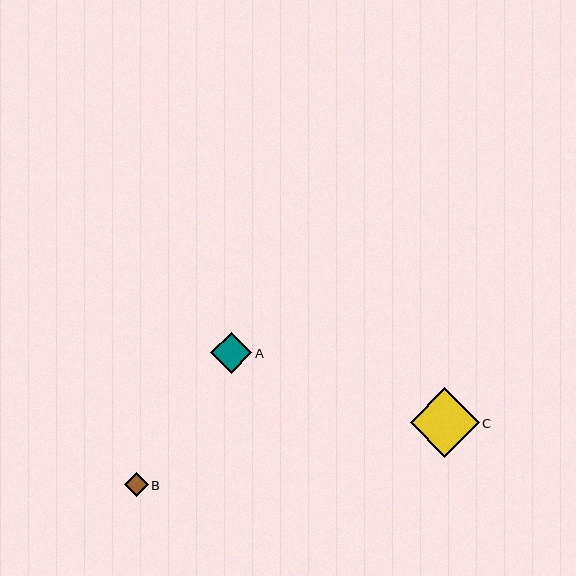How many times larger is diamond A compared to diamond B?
Diamond A is approximately 1.7 times the size of diamond B.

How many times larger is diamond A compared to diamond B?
Diamond A is approximately 1.7 times the size of diamond B.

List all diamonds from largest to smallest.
From largest to smallest: C, A, B.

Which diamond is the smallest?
Diamond B is the smallest with a size of approximately 24 pixels.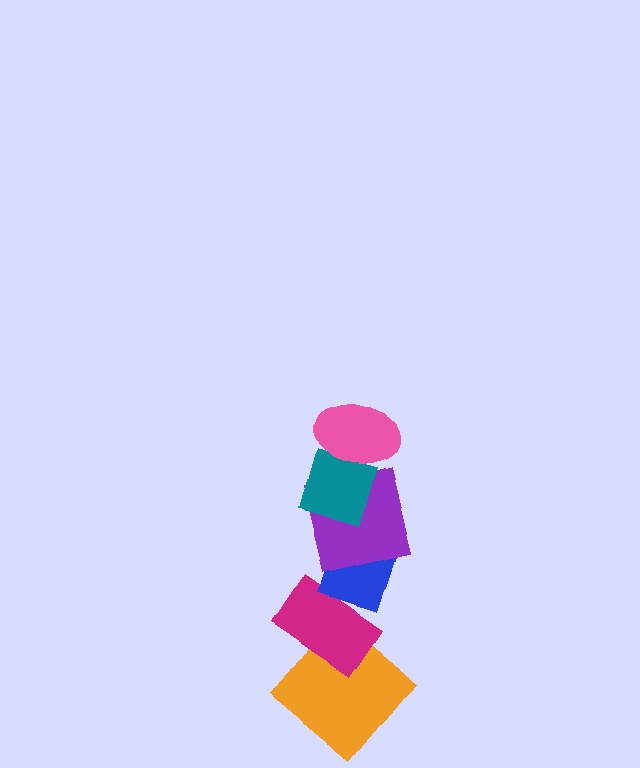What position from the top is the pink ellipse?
The pink ellipse is 1st from the top.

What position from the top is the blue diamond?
The blue diamond is 4th from the top.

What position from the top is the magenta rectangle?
The magenta rectangle is 5th from the top.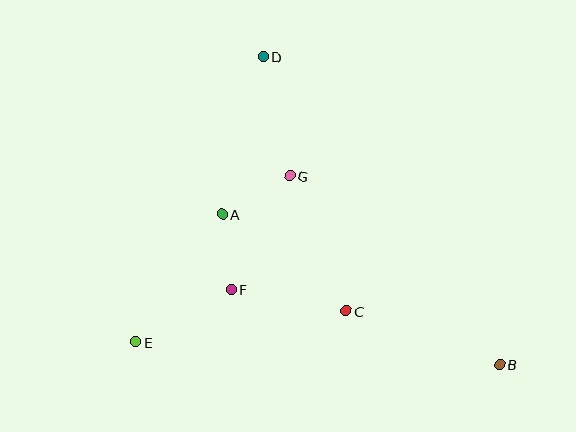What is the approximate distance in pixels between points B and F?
The distance between B and F is approximately 278 pixels.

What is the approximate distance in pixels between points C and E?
The distance between C and E is approximately 213 pixels.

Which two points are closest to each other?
Points A and F are closest to each other.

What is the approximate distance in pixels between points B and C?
The distance between B and C is approximately 162 pixels.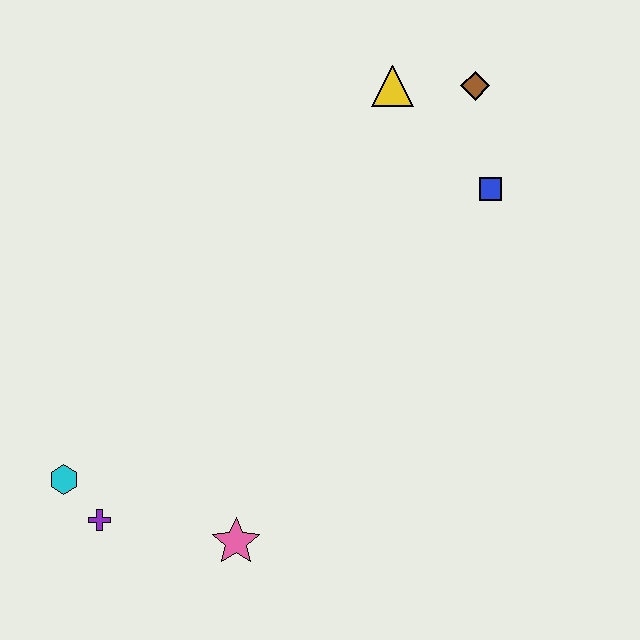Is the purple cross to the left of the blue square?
Yes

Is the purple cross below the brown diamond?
Yes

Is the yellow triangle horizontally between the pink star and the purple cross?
No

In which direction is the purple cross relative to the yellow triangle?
The purple cross is below the yellow triangle.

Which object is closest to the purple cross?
The cyan hexagon is closest to the purple cross.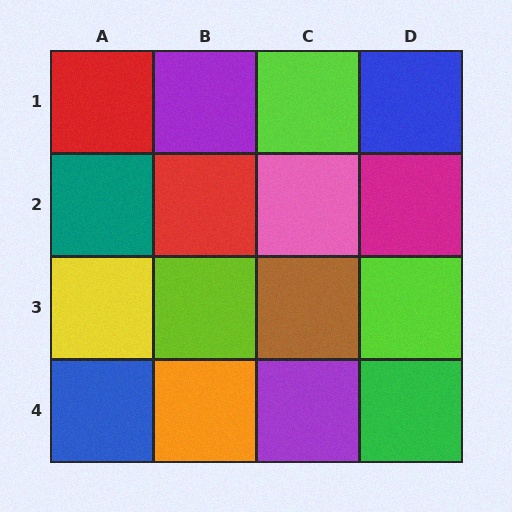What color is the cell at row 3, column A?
Yellow.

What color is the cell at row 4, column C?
Purple.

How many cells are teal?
1 cell is teal.